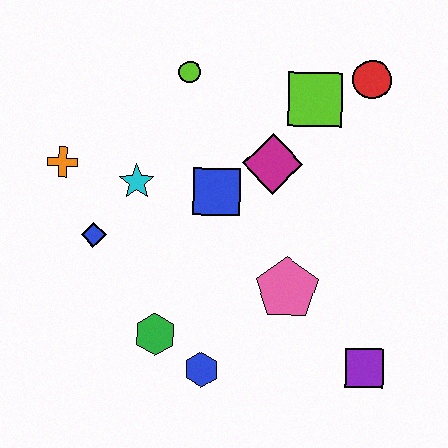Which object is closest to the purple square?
The pink pentagon is closest to the purple square.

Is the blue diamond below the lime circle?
Yes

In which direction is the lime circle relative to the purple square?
The lime circle is above the purple square.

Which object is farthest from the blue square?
The purple square is farthest from the blue square.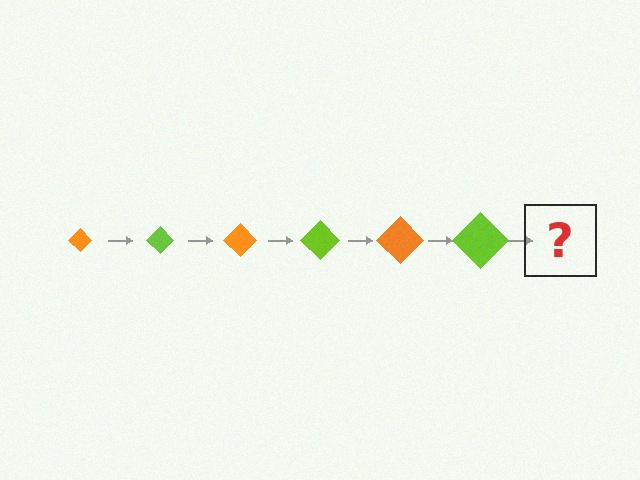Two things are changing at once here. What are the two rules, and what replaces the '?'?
The two rules are that the diamond grows larger each step and the color cycles through orange and lime. The '?' should be an orange diamond, larger than the previous one.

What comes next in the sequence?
The next element should be an orange diamond, larger than the previous one.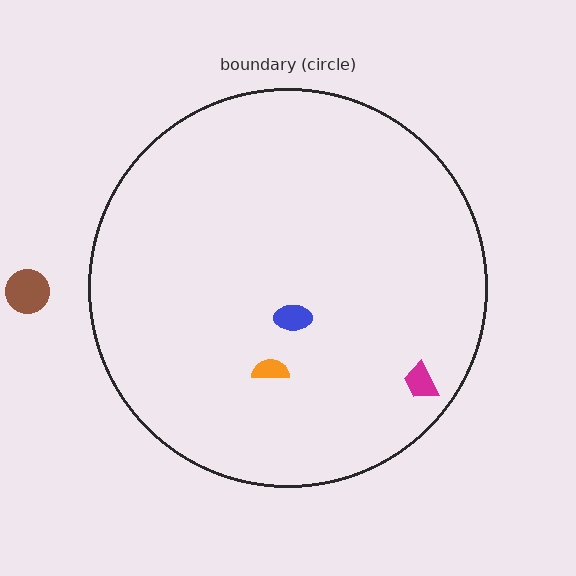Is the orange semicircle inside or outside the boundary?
Inside.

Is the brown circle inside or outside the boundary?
Outside.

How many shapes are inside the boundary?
3 inside, 1 outside.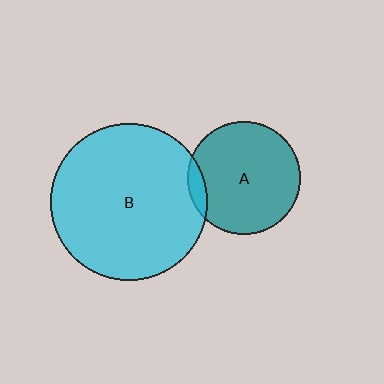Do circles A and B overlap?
Yes.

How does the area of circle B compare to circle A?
Approximately 1.9 times.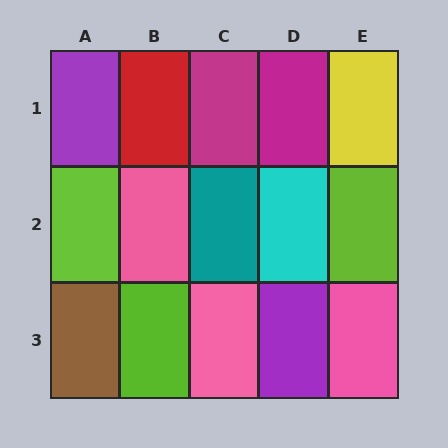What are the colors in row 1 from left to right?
Purple, red, magenta, magenta, yellow.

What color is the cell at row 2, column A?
Lime.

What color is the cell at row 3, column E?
Pink.